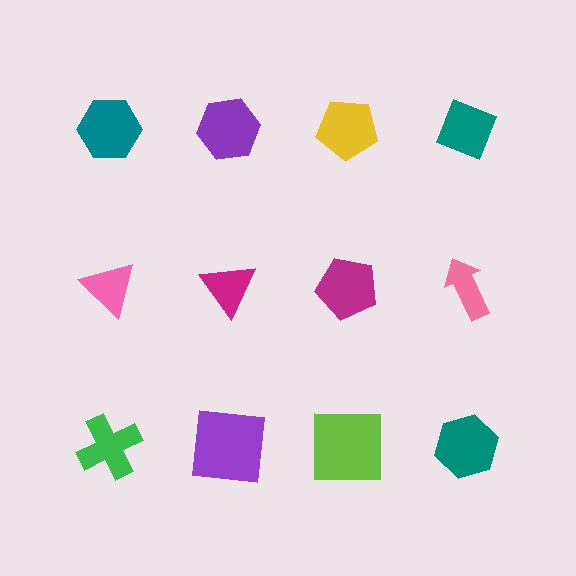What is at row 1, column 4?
A teal diamond.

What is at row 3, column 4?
A teal hexagon.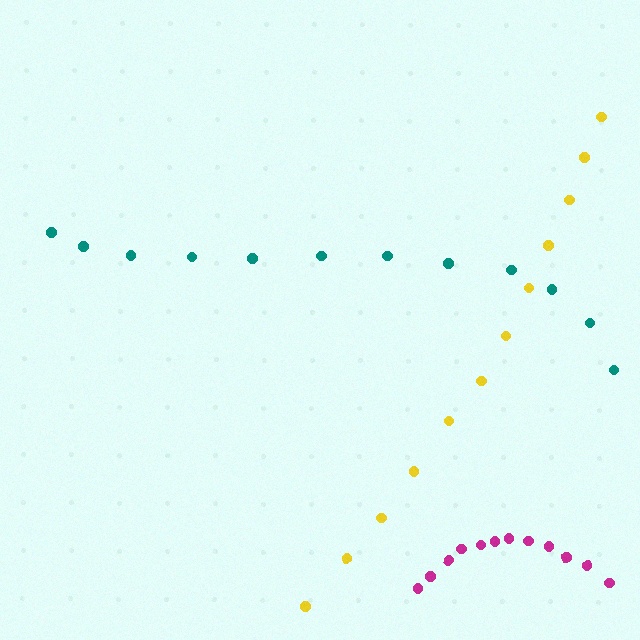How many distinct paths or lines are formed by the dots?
There are 3 distinct paths.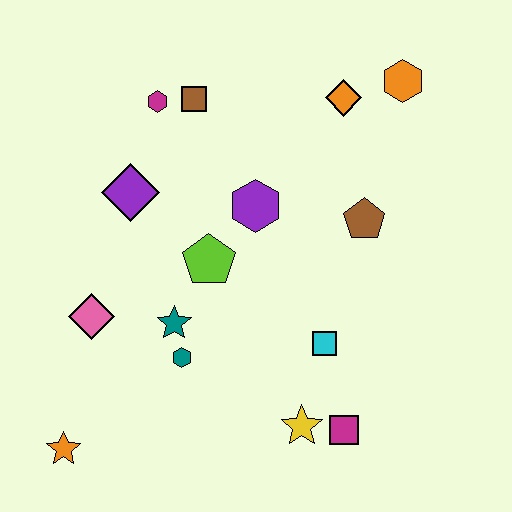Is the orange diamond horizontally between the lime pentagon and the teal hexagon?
No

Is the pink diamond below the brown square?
Yes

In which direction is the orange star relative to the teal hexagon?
The orange star is to the left of the teal hexagon.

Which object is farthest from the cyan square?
The magenta hexagon is farthest from the cyan square.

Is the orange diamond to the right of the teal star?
Yes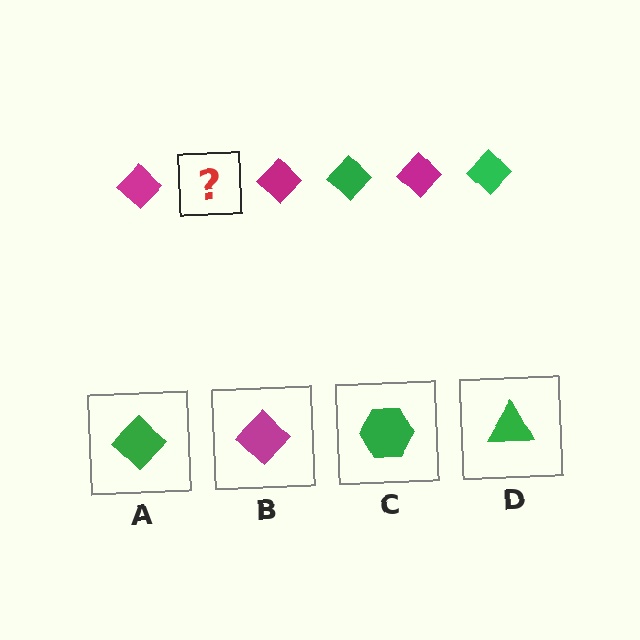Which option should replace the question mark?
Option A.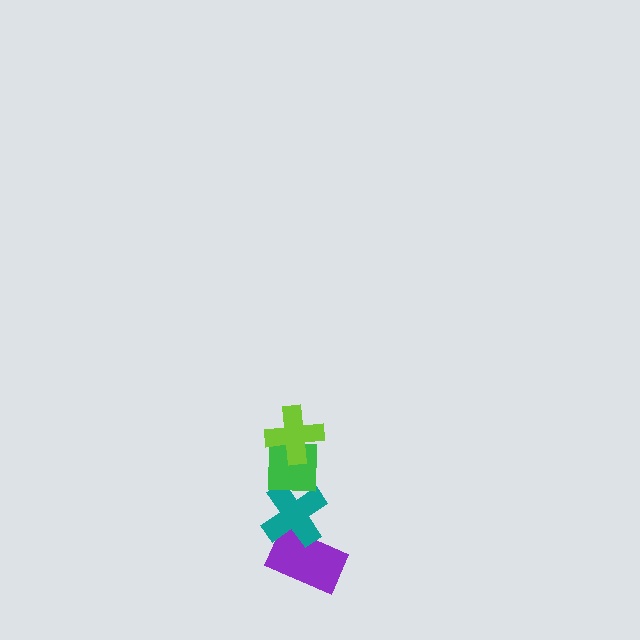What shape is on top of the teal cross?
The green square is on top of the teal cross.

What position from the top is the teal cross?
The teal cross is 3rd from the top.